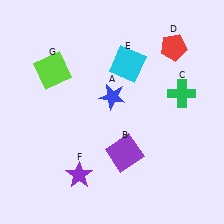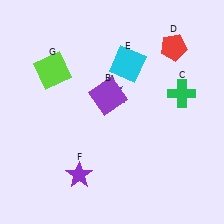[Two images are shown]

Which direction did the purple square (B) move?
The purple square (B) moved up.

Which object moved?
The purple square (B) moved up.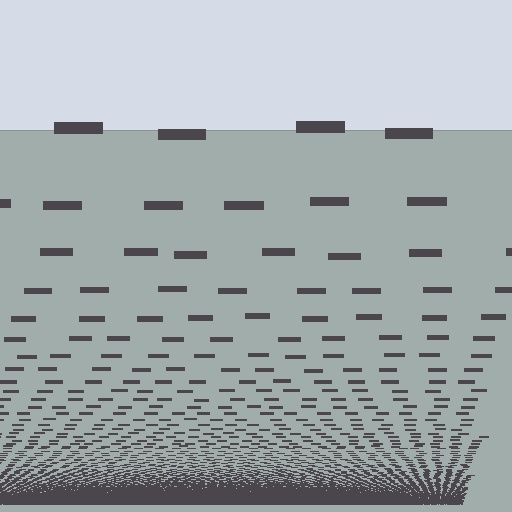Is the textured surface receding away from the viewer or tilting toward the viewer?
The surface appears to tilt toward the viewer. Texture elements get larger and sparser toward the top.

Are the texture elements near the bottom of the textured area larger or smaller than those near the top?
Smaller. The gradient is inverted — elements near the bottom are smaller and denser.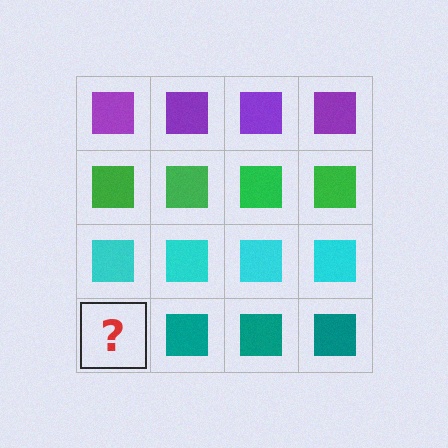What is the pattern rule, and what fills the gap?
The rule is that each row has a consistent color. The gap should be filled with a teal square.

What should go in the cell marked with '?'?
The missing cell should contain a teal square.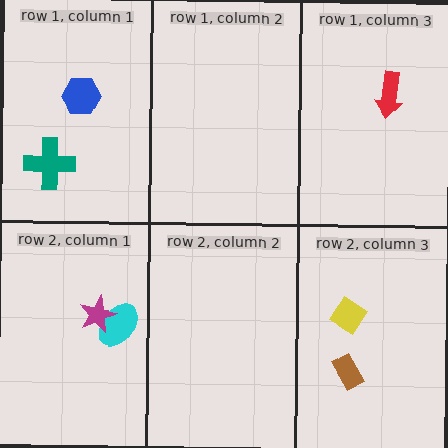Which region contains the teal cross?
The row 1, column 1 region.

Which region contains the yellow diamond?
The row 2, column 3 region.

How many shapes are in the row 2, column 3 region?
2.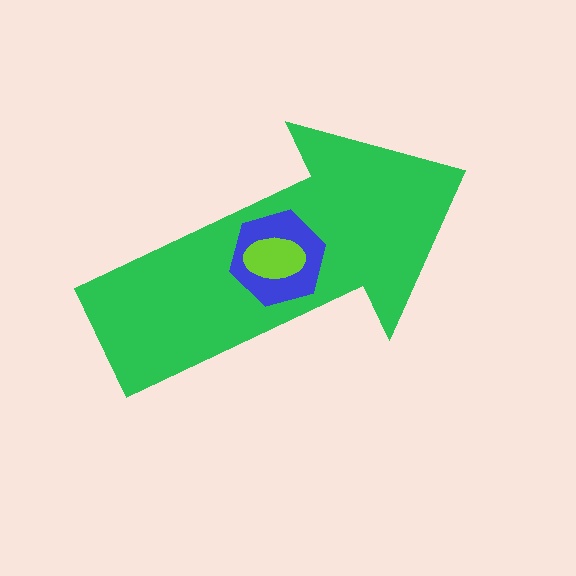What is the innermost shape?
The lime ellipse.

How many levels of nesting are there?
3.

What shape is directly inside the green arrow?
The blue hexagon.